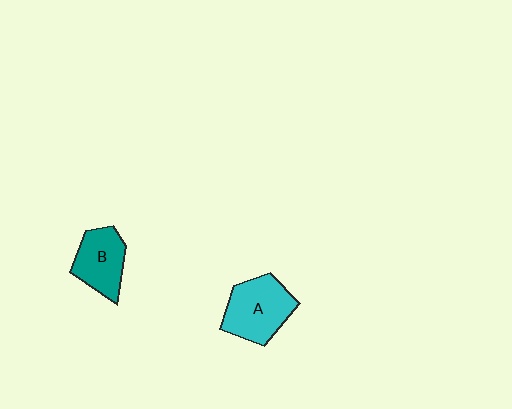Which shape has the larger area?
Shape A (cyan).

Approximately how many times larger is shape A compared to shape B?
Approximately 1.3 times.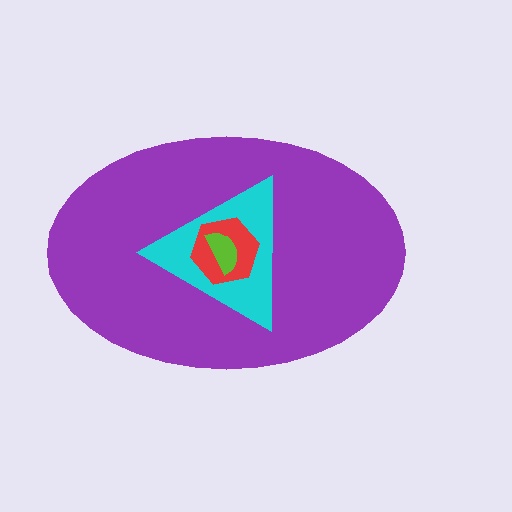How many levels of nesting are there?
4.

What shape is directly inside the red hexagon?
The lime semicircle.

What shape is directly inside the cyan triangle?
The red hexagon.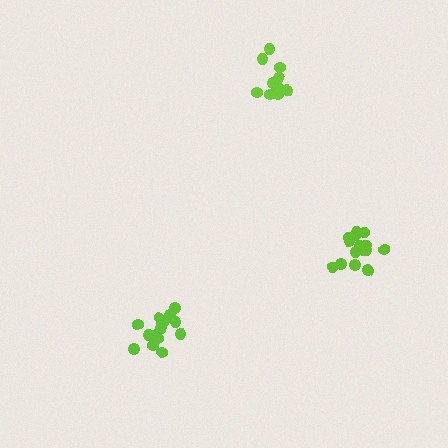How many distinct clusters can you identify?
There are 3 distinct clusters.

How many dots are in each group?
Group 1: 16 dots, Group 2: 11 dots, Group 3: 15 dots (42 total).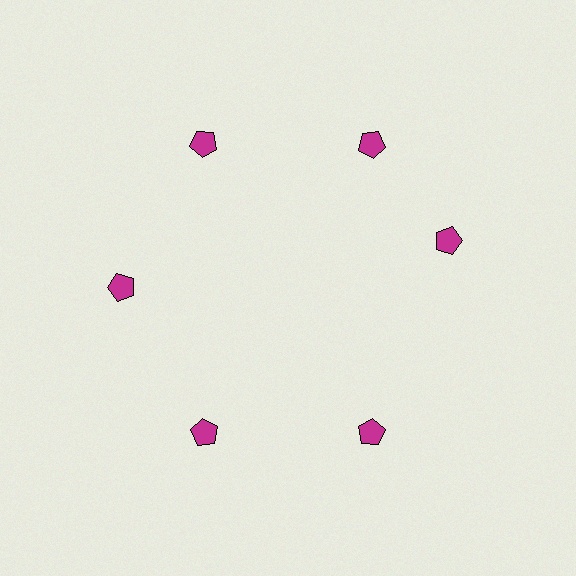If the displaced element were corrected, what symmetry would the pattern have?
It would have 6-fold rotational symmetry — the pattern would map onto itself every 60 degrees.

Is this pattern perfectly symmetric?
No. The 6 magenta pentagons are arranged in a ring, but one element near the 3 o'clock position is rotated out of alignment along the ring, breaking the 6-fold rotational symmetry.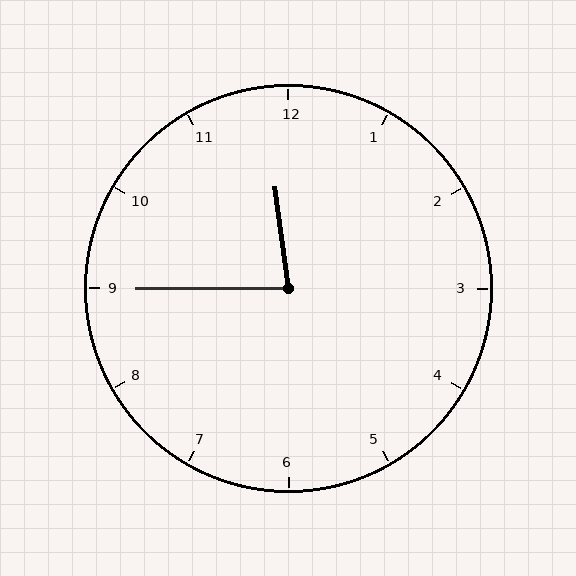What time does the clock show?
11:45.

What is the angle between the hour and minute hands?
Approximately 82 degrees.